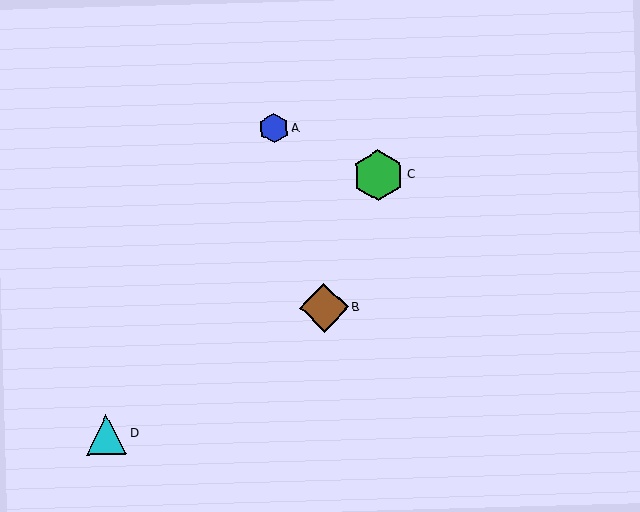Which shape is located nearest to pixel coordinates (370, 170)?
The green hexagon (labeled C) at (378, 175) is nearest to that location.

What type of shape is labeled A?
Shape A is a blue hexagon.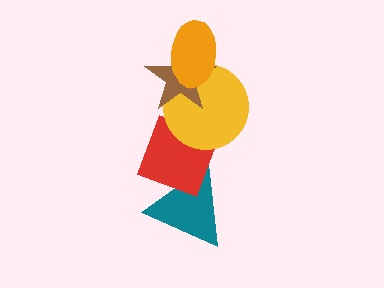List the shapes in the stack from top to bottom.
From top to bottom: the orange ellipse, the brown star, the yellow circle, the red diamond, the teal triangle.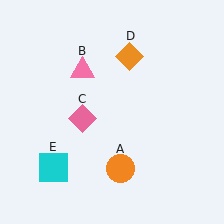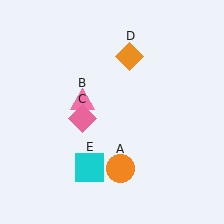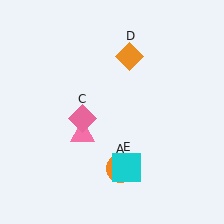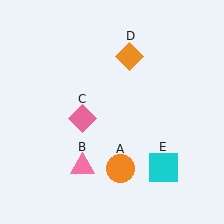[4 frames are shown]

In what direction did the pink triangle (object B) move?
The pink triangle (object B) moved down.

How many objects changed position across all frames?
2 objects changed position: pink triangle (object B), cyan square (object E).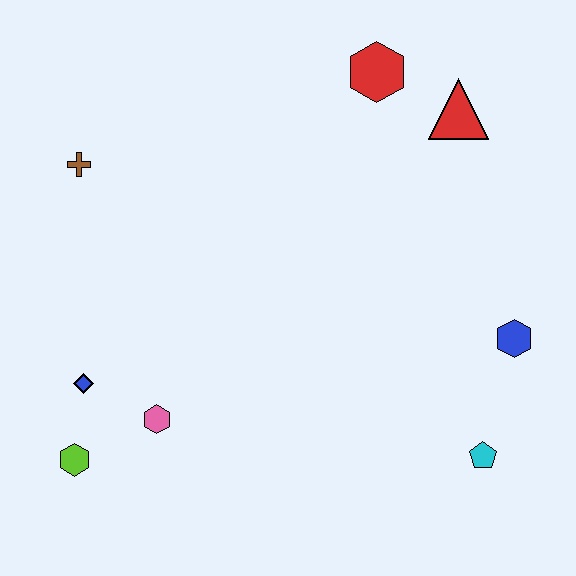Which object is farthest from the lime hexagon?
The red triangle is farthest from the lime hexagon.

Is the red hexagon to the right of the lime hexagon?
Yes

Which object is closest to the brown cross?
The blue diamond is closest to the brown cross.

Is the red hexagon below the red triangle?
No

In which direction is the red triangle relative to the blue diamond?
The red triangle is to the right of the blue diamond.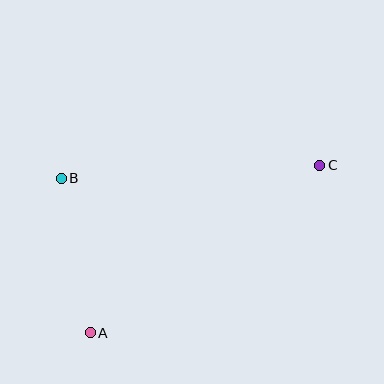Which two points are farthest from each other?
Points A and C are farthest from each other.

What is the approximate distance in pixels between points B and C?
The distance between B and C is approximately 259 pixels.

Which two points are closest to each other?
Points A and B are closest to each other.